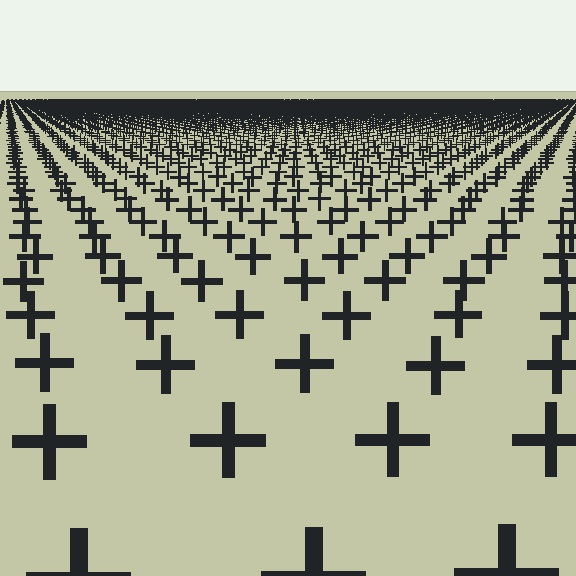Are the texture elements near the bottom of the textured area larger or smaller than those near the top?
Larger. Near the bottom, elements are closer to the viewer and appear at a bigger on-screen size.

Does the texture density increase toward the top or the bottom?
Density increases toward the top.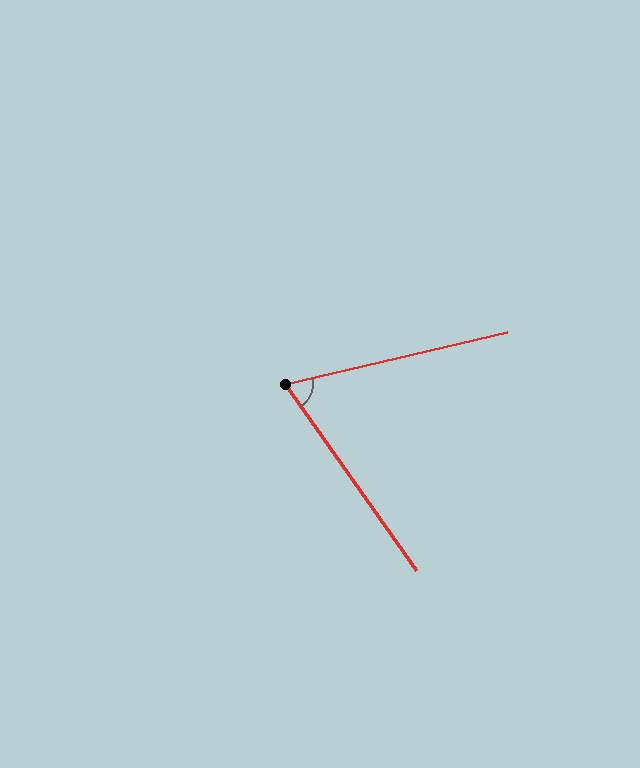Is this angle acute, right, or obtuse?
It is acute.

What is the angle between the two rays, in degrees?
Approximately 68 degrees.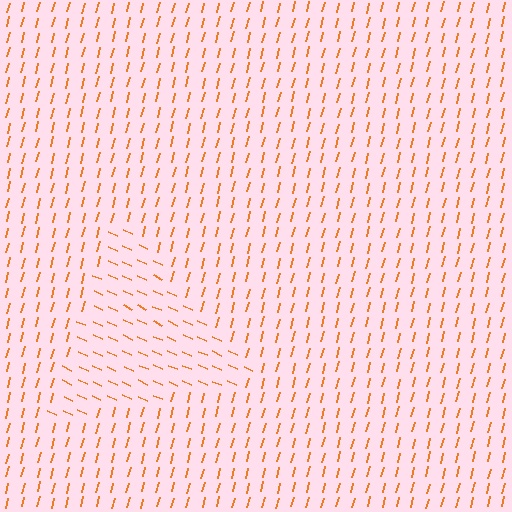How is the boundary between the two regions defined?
The boundary is defined purely by a change in line orientation (approximately 81 degrees difference). All lines are the same color and thickness.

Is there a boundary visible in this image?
Yes, there is a texture boundary formed by a change in line orientation.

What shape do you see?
I see a triangle.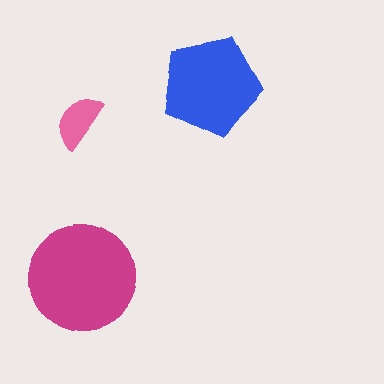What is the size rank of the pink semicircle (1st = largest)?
3rd.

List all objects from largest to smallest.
The magenta circle, the blue pentagon, the pink semicircle.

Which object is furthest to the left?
The magenta circle is leftmost.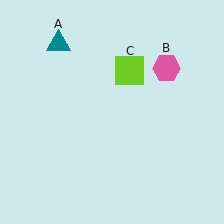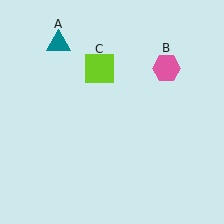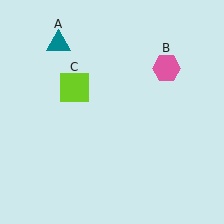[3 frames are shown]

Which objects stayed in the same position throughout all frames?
Teal triangle (object A) and pink hexagon (object B) remained stationary.